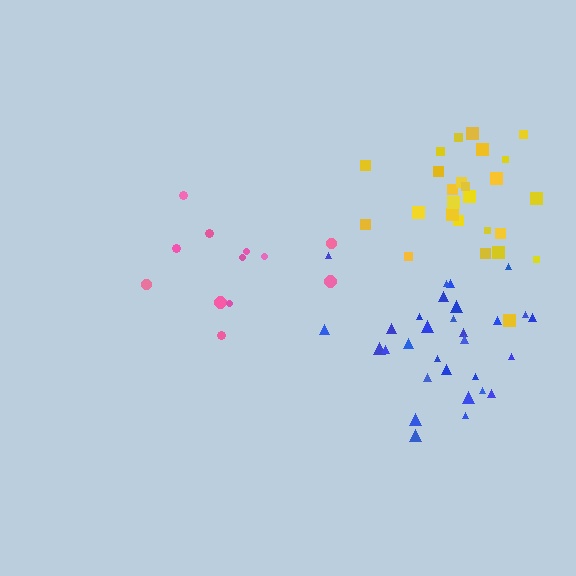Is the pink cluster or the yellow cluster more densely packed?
Yellow.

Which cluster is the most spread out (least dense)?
Pink.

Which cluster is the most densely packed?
Blue.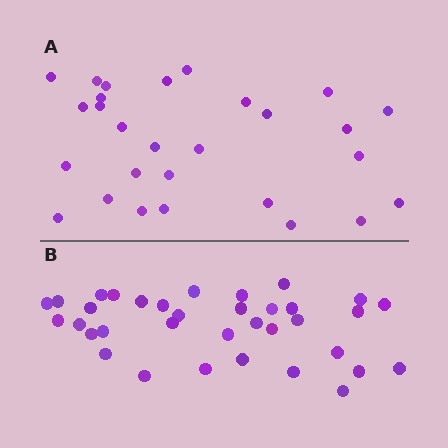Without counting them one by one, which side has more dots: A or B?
Region B (the bottom region) has more dots.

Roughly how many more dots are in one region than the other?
Region B has roughly 8 or so more dots than region A.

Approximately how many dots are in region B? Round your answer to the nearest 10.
About 40 dots. (The exact count is 35, which rounds to 40.)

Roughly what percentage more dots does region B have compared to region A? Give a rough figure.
About 25% more.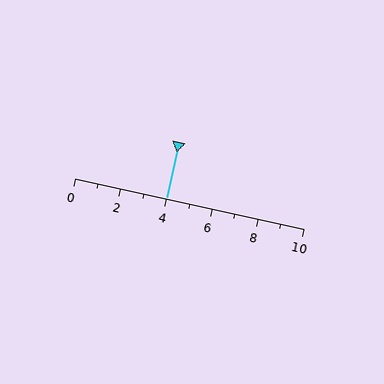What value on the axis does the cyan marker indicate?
The marker indicates approximately 4.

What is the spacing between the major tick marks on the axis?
The major ticks are spaced 2 apart.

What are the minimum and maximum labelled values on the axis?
The axis runs from 0 to 10.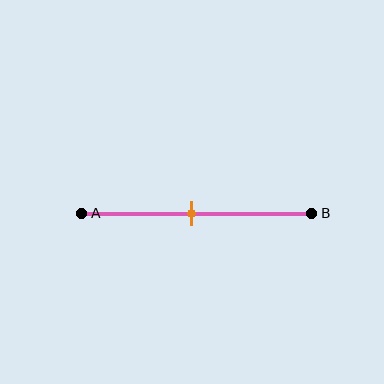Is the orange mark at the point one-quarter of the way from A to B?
No, the mark is at about 50% from A, not at the 25% one-quarter point.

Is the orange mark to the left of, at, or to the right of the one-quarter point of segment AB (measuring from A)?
The orange mark is to the right of the one-quarter point of segment AB.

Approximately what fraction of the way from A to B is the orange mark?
The orange mark is approximately 50% of the way from A to B.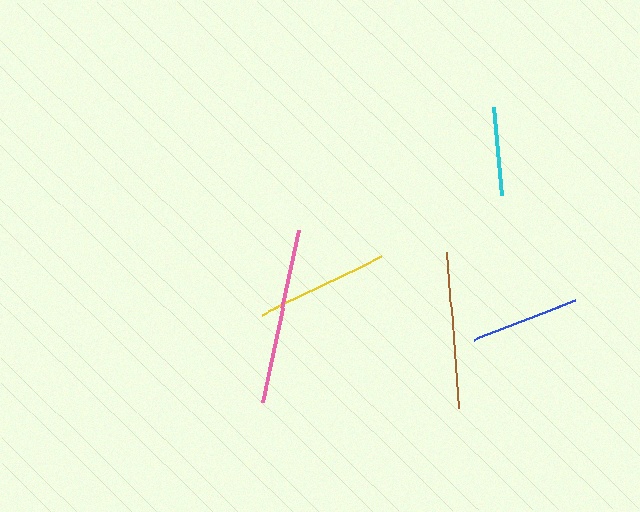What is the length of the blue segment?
The blue segment is approximately 109 pixels long.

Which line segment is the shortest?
The cyan line is the shortest at approximately 88 pixels.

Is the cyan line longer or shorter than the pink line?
The pink line is longer than the cyan line.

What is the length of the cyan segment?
The cyan segment is approximately 88 pixels long.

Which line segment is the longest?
The pink line is the longest at approximately 175 pixels.